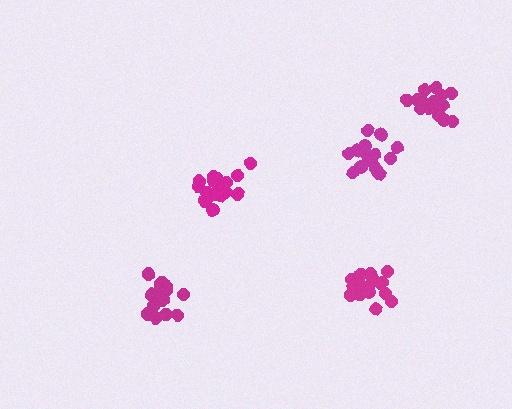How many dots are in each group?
Group 1: 18 dots, Group 2: 16 dots, Group 3: 17 dots, Group 4: 17 dots, Group 5: 20 dots (88 total).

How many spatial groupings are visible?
There are 5 spatial groupings.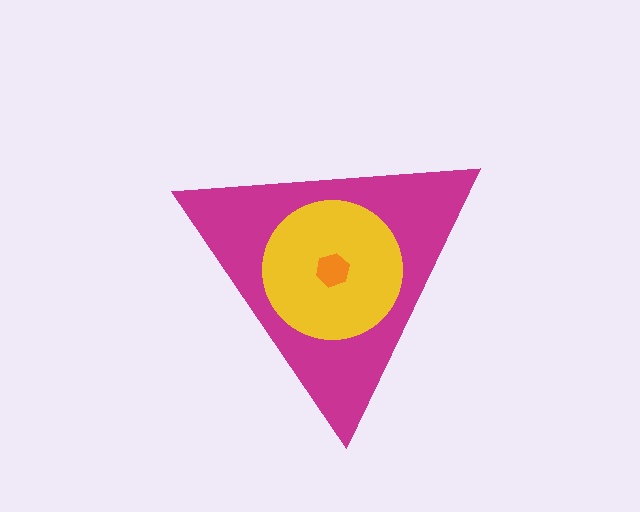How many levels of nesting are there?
3.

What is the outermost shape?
The magenta triangle.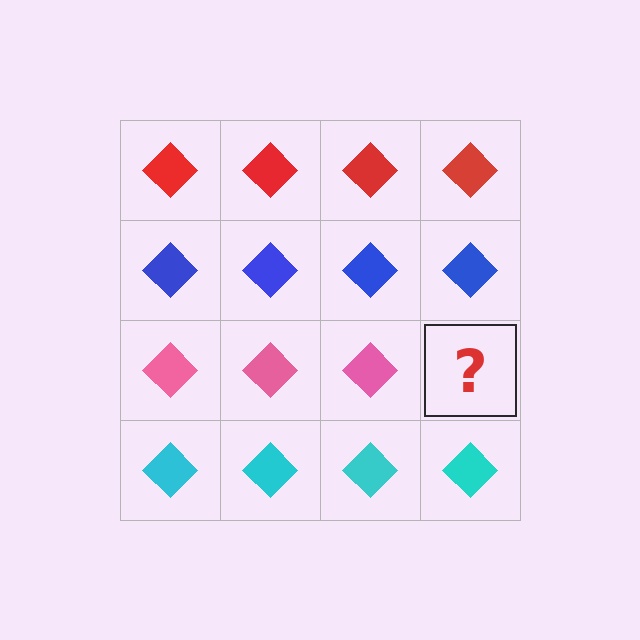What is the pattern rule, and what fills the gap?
The rule is that each row has a consistent color. The gap should be filled with a pink diamond.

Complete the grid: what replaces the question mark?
The question mark should be replaced with a pink diamond.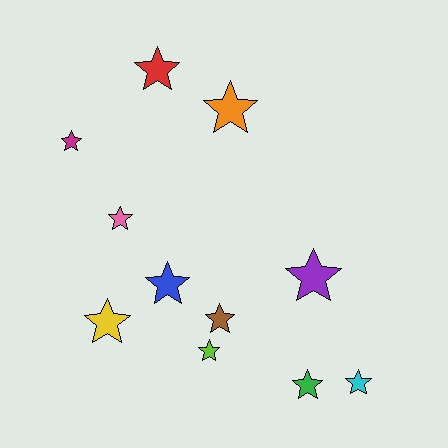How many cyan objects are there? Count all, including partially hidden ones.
There is 1 cyan object.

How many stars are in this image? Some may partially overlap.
There are 11 stars.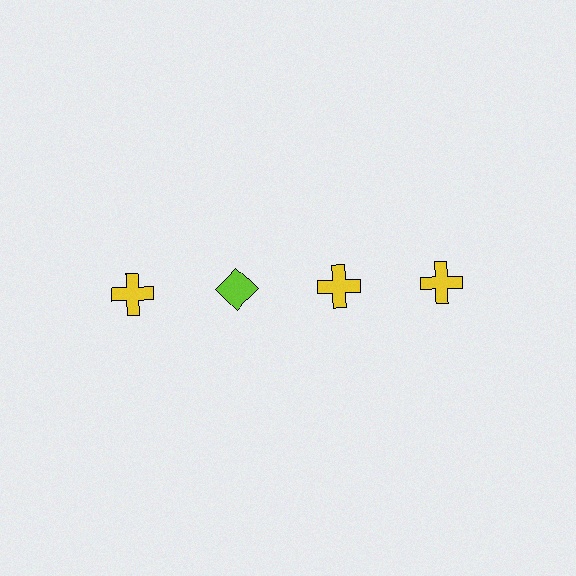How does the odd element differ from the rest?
It differs in both color (lime instead of yellow) and shape (diamond instead of cross).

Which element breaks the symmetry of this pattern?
The lime diamond in the top row, second from left column breaks the symmetry. All other shapes are yellow crosses.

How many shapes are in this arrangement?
There are 4 shapes arranged in a grid pattern.